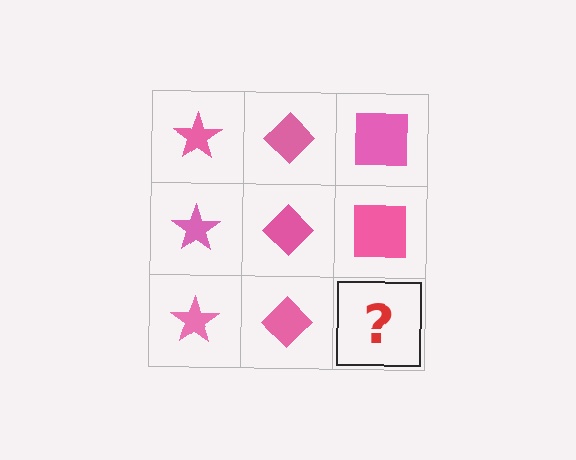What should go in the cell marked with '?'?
The missing cell should contain a pink square.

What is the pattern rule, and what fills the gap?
The rule is that each column has a consistent shape. The gap should be filled with a pink square.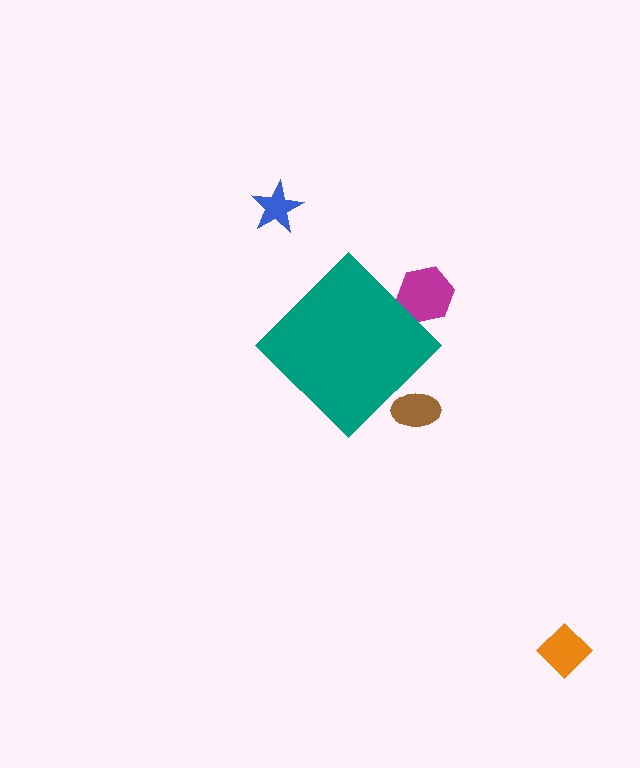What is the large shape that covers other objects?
A teal diamond.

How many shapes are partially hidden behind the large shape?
2 shapes are partially hidden.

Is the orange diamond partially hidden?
No, the orange diamond is fully visible.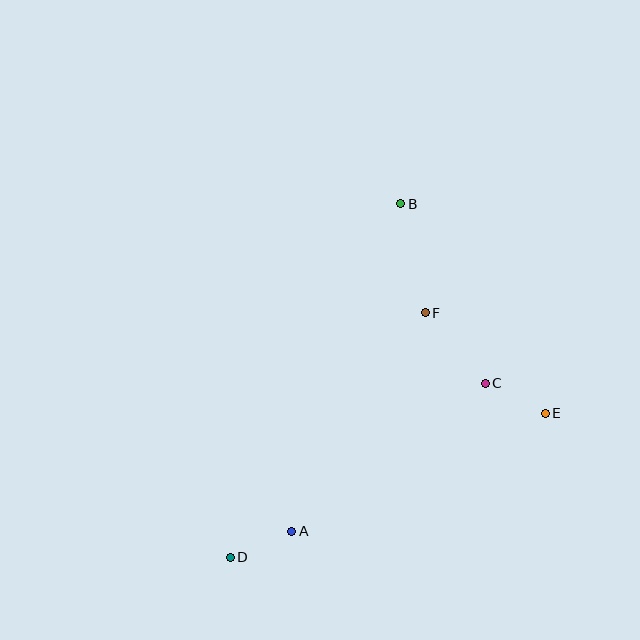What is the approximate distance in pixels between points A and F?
The distance between A and F is approximately 256 pixels.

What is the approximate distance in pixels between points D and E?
The distance between D and E is approximately 346 pixels.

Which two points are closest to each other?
Points A and D are closest to each other.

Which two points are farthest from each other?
Points B and D are farthest from each other.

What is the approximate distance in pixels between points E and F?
The distance between E and F is approximately 157 pixels.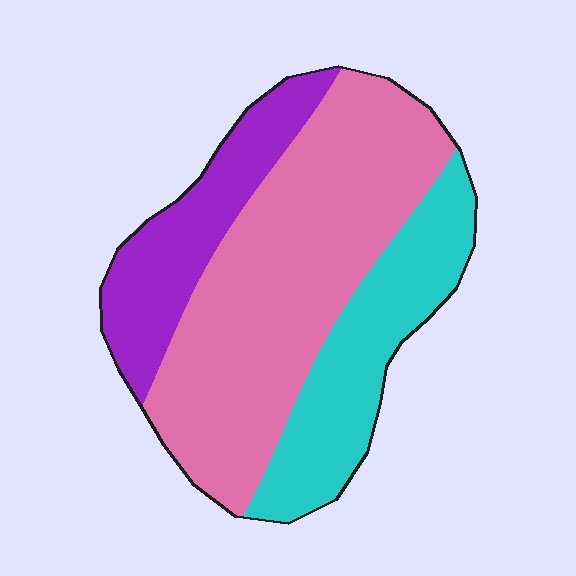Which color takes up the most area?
Pink, at roughly 55%.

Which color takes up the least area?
Purple, at roughly 20%.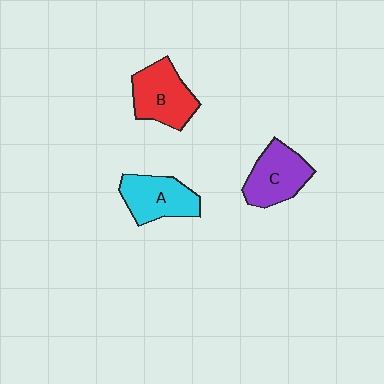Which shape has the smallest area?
Shape A (cyan).